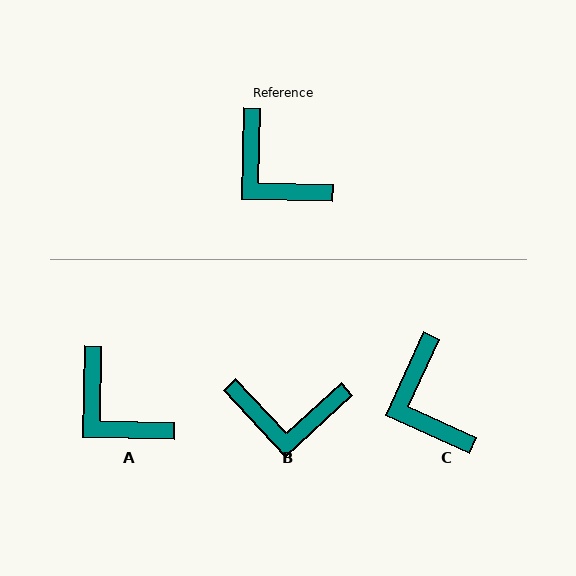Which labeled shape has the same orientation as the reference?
A.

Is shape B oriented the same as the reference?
No, it is off by about 44 degrees.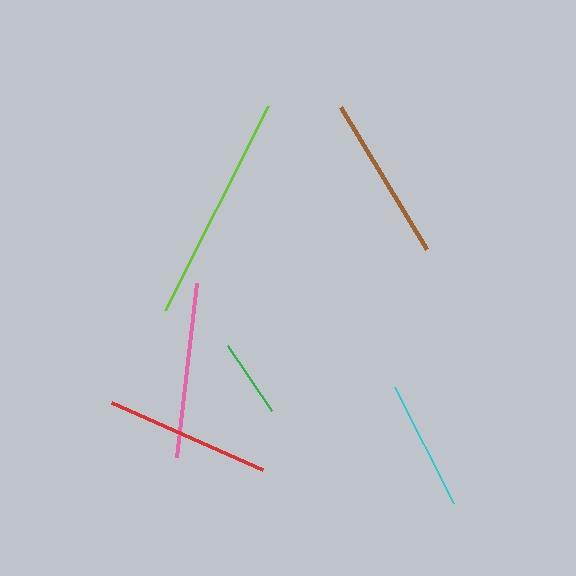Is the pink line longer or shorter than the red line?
The pink line is longer than the red line.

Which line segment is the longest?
The lime line is the longest at approximately 228 pixels.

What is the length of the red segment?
The red segment is approximately 165 pixels long.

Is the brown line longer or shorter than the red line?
The brown line is longer than the red line.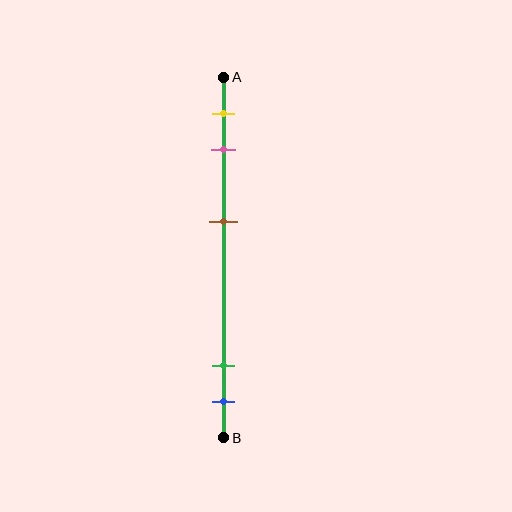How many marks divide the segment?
There are 5 marks dividing the segment.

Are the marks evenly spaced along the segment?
No, the marks are not evenly spaced.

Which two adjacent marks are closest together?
The green and blue marks are the closest adjacent pair.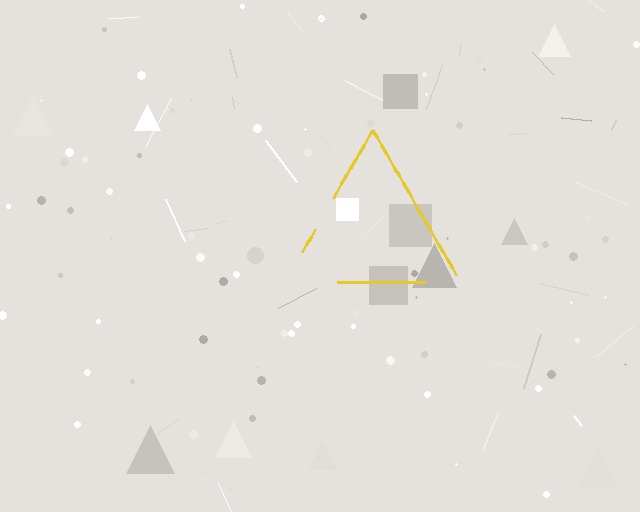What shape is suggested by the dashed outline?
The dashed outline suggests a triangle.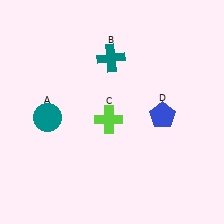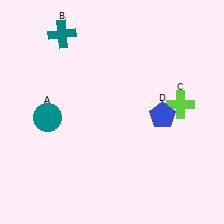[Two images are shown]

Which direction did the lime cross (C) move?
The lime cross (C) moved right.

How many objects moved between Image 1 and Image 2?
2 objects moved between the two images.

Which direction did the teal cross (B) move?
The teal cross (B) moved left.